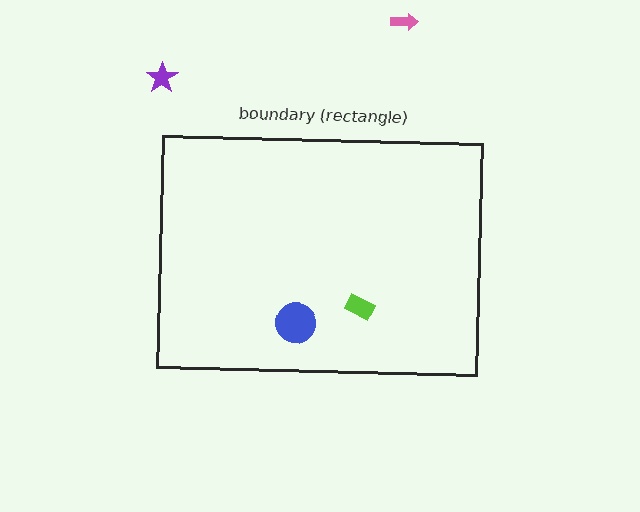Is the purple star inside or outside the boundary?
Outside.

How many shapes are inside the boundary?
2 inside, 2 outside.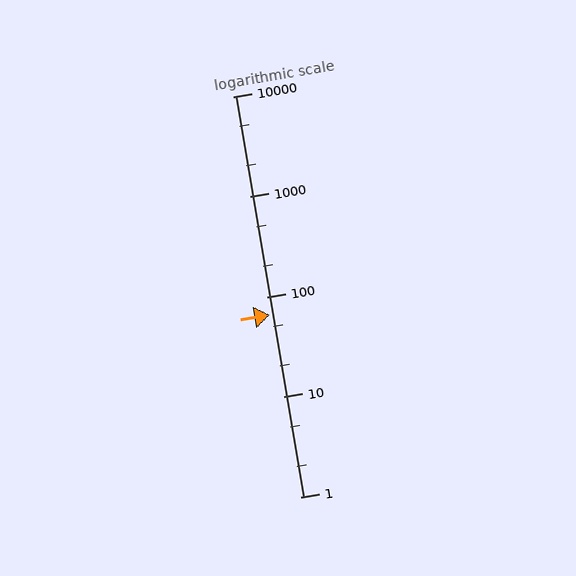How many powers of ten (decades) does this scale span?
The scale spans 4 decades, from 1 to 10000.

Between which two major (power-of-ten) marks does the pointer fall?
The pointer is between 10 and 100.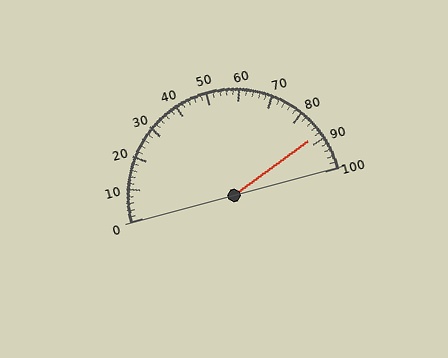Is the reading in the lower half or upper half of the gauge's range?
The reading is in the upper half of the range (0 to 100).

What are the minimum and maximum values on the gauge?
The gauge ranges from 0 to 100.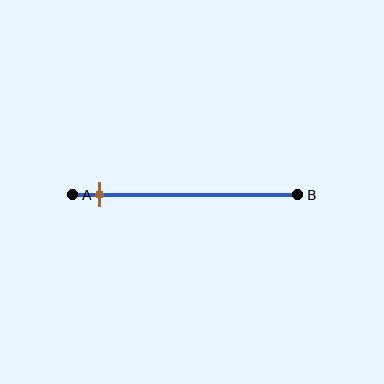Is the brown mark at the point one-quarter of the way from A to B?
No, the mark is at about 10% from A, not at the 25% one-quarter point.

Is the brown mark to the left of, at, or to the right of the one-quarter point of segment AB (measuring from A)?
The brown mark is to the left of the one-quarter point of segment AB.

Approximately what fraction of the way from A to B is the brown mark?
The brown mark is approximately 10% of the way from A to B.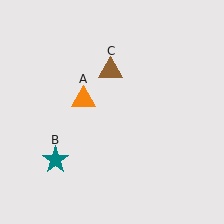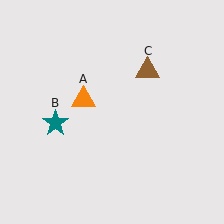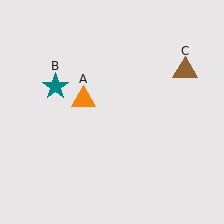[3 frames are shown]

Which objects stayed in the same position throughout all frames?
Orange triangle (object A) remained stationary.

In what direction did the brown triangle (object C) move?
The brown triangle (object C) moved right.